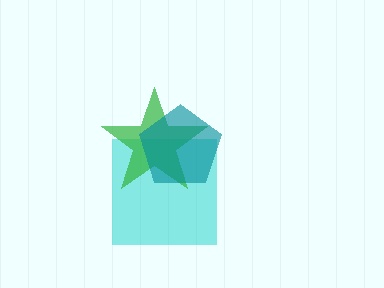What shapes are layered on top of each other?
The layered shapes are: a cyan square, a green star, a teal pentagon.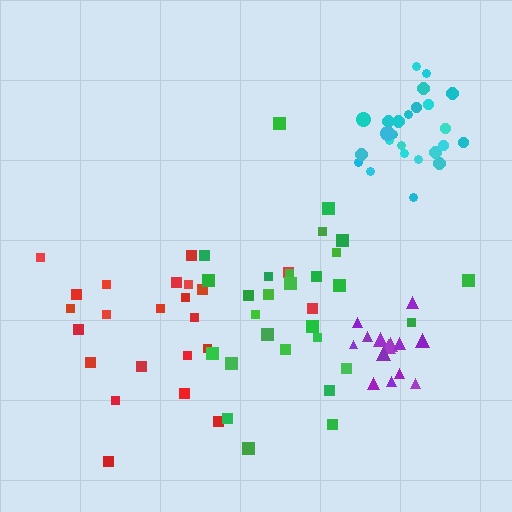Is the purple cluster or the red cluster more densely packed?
Purple.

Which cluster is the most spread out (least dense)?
Green.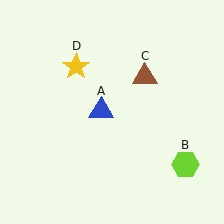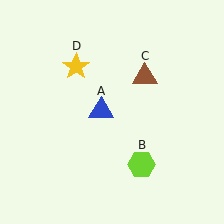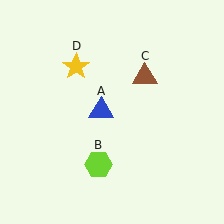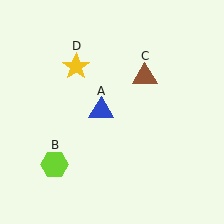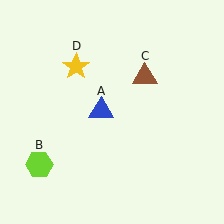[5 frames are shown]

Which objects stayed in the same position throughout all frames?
Blue triangle (object A) and brown triangle (object C) and yellow star (object D) remained stationary.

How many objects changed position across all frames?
1 object changed position: lime hexagon (object B).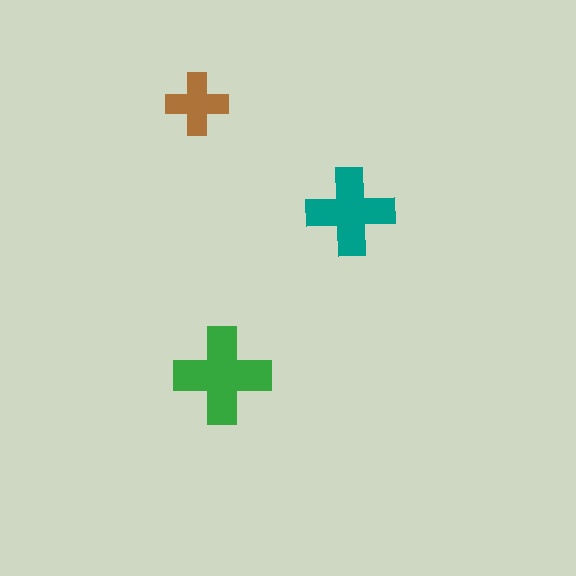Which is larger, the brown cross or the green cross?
The green one.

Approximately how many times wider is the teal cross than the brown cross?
About 1.5 times wider.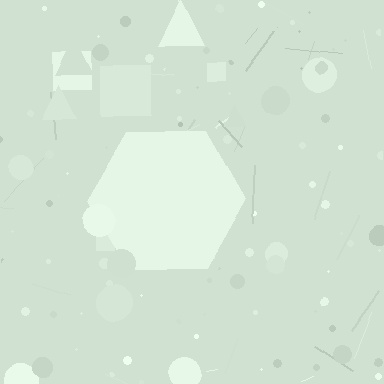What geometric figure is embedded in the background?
A hexagon is embedded in the background.